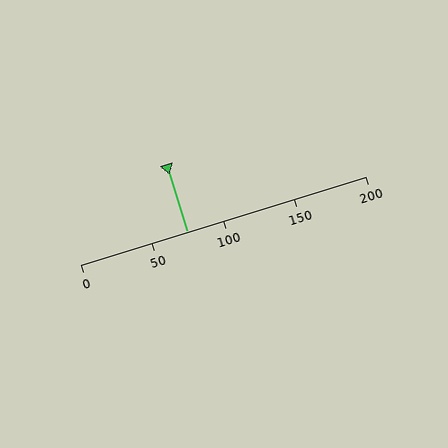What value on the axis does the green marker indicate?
The marker indicates approximately 75.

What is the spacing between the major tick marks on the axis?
The major ticks are spaced 50 apart.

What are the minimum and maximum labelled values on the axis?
The axis runs from 0 to 200.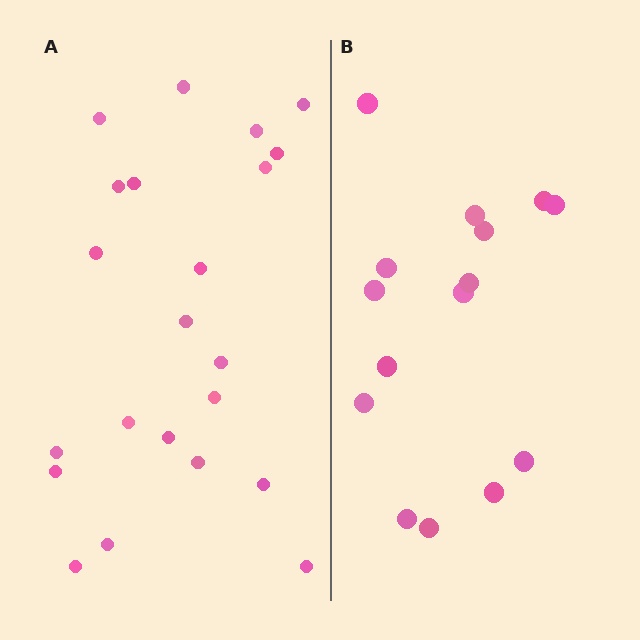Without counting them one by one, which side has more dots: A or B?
Region A (the left region) has more dots.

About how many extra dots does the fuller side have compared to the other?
Region A has roughly 8 or so more dots than region B.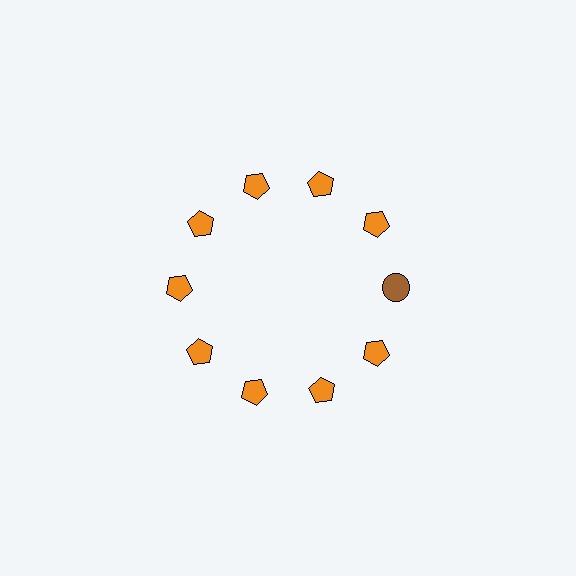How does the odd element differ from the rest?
It differs in both color (brown instead of orange) and shape (circle instead of pentagon).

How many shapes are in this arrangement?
There are 10 shapes arranged in a ring pattern.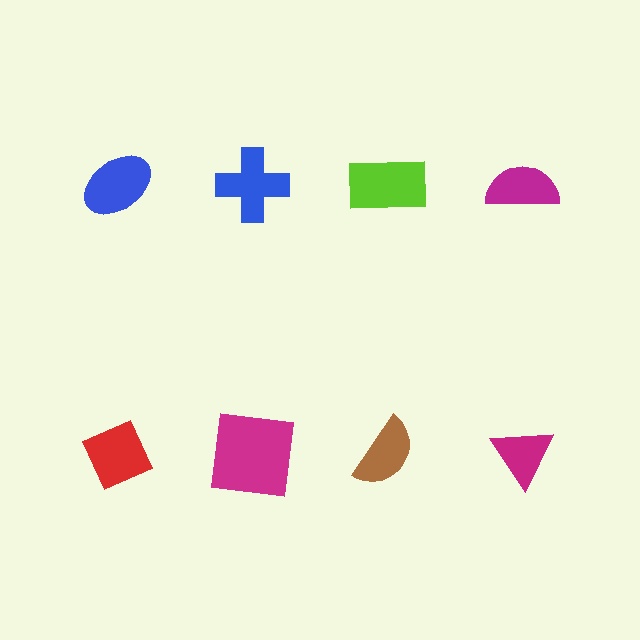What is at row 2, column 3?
A brown semicircle.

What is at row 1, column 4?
A magenta semicircle.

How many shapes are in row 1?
4 shapes.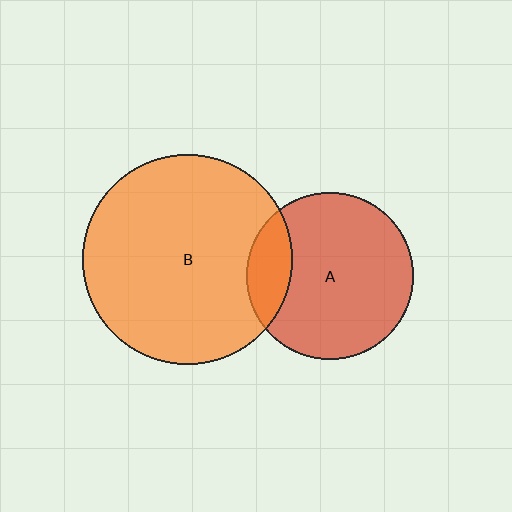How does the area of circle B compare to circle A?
Approximately 1.6 times.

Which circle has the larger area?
Circle B (orange).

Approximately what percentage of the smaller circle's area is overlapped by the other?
Approximately 15%.